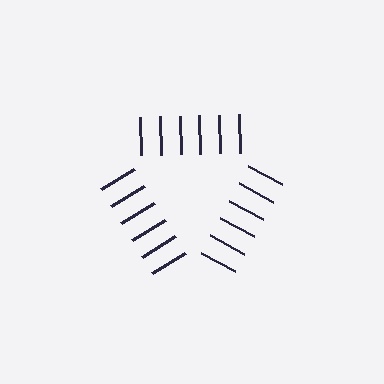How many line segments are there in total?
18 — 6 along each of the 3 edges.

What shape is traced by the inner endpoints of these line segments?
An illusory triangle — the line segments terminate on its edges but no continuous stroke is drawn.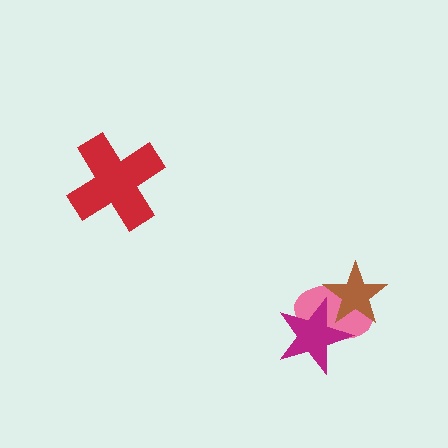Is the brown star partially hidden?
Yes, it is partially covered by another shape.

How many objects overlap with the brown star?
2 objects overlap with the brown star.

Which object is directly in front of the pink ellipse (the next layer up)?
The brown star is directly in front of the pink ellipse.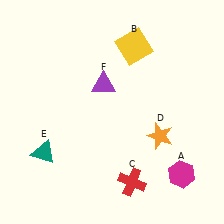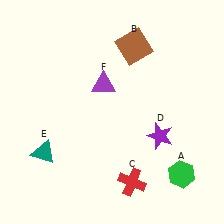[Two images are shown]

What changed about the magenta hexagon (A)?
In Image 1, A is magenta. In Image 2, it changed to green.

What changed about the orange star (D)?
In Image 1, D is orange. In Image 2, it changed to purple.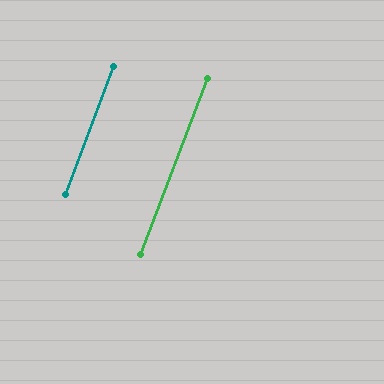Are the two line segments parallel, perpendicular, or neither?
Parallel — their directions differ by only 0.5°.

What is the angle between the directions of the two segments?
Approximately 1 degree.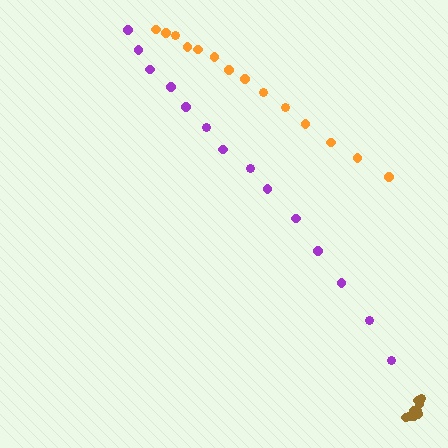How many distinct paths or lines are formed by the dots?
There are 3 distinct paths.